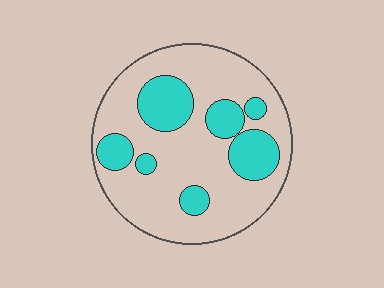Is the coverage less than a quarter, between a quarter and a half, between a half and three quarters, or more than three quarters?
Between a quarter and a half.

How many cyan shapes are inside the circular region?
7.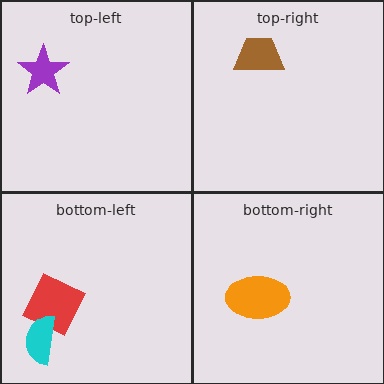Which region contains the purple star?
The top-left region.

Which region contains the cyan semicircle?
The bottom-left region.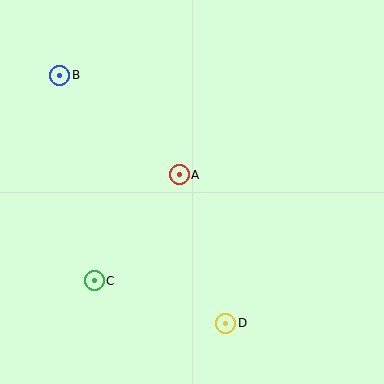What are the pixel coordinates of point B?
Point B is at (60, 75).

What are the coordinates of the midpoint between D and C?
The midpoint between D and C is at (160, 302).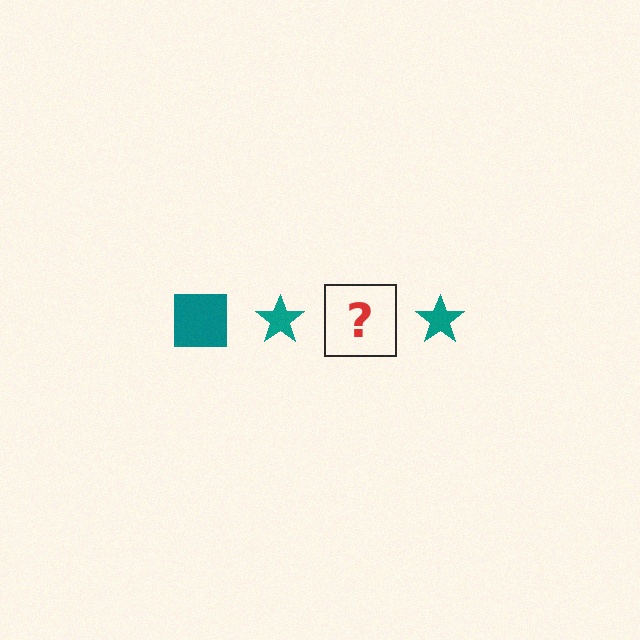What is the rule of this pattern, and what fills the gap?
The rule is that the pattern cycles through square, star shapes in teal. The gap should be filled with a teal square.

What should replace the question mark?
The question mark should be replaced with a teal square.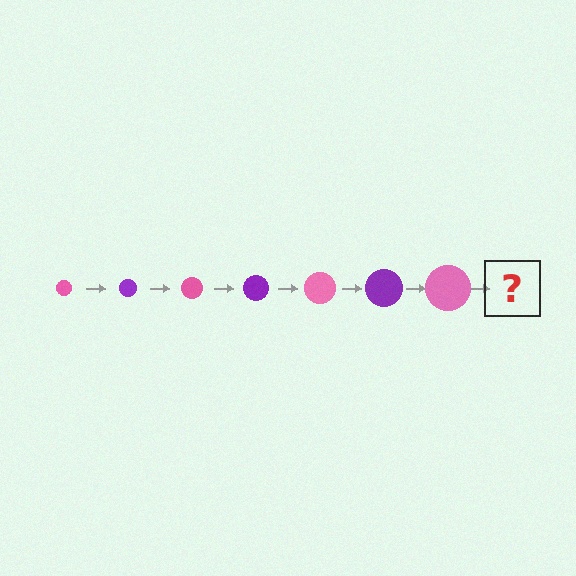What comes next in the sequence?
The next element should be a purple circle, larger than the previous one.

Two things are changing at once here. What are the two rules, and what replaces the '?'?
The two rules are that the circle grows larger each step and the color cycles through pink and purple. The '?' should be a purple circle, larger than the previous one.